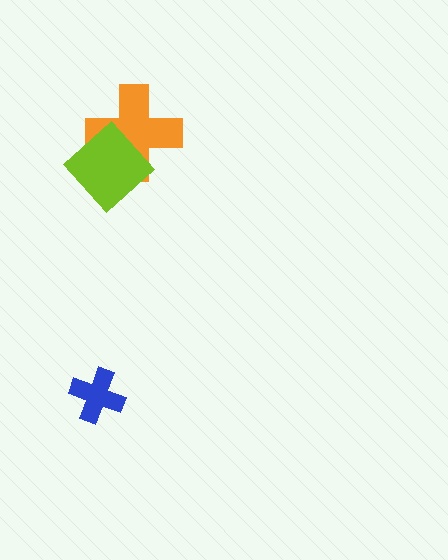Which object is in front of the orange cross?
The lime diamond is in front of the orange cross.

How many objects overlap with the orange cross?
1 object overlaps with the orange cross.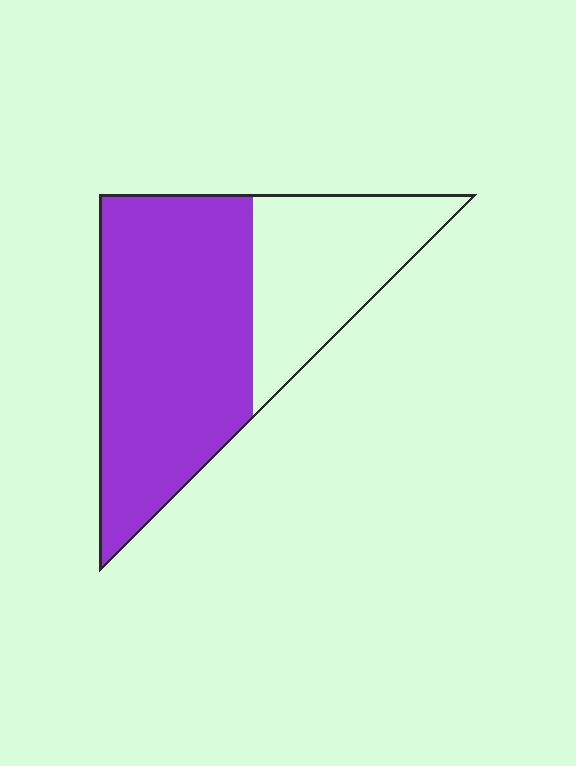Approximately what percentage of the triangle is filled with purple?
Approximately 65%.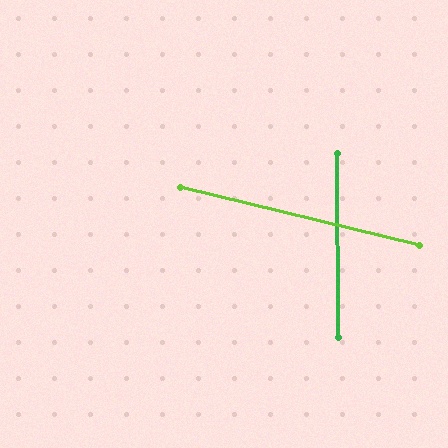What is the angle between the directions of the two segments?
Approximately 76 degrees.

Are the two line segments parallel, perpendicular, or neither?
Neither parallel nor perpendicular — they differ by about 76°.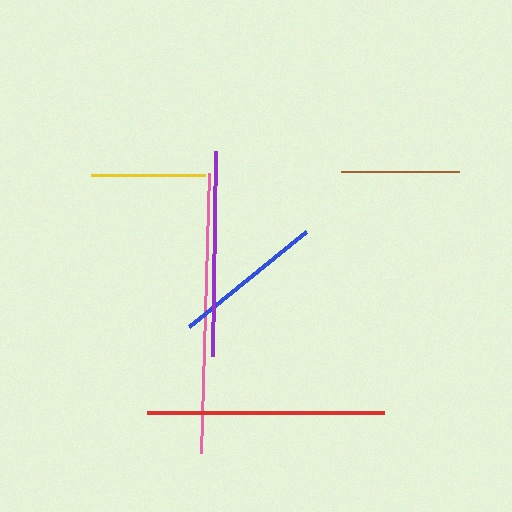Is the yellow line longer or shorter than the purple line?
The purple line is longer than the yellow line.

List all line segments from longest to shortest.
From longest to shortest: pink, red, purple, blue, brown, yellow.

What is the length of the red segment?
The red segment is approximately 237 pixels long.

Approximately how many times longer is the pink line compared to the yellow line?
The pink line is approximately 2.4 times the length of the yellow line.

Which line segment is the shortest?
The yellow line is the shortest at approximately 115 pixels.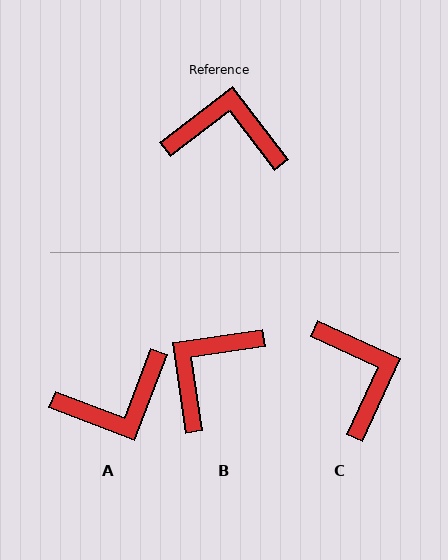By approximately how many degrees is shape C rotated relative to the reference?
Approximately 62 degrees clockwise.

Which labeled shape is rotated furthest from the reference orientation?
A, about 148 degrees away.